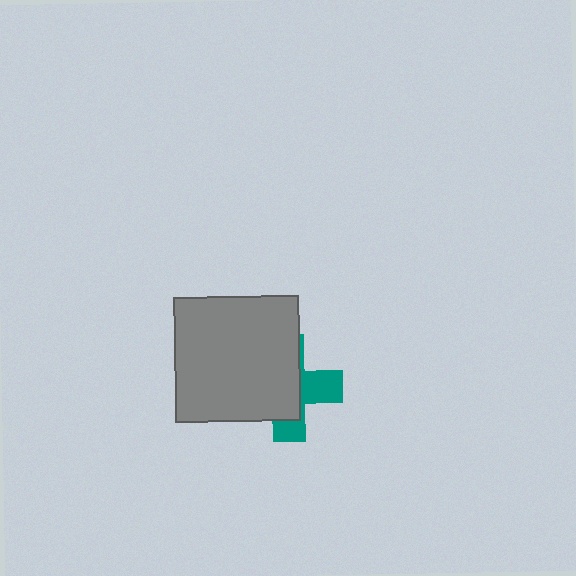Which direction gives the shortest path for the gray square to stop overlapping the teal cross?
Moving left gives the shortest separation.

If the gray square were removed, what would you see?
You would see the complete teal cross.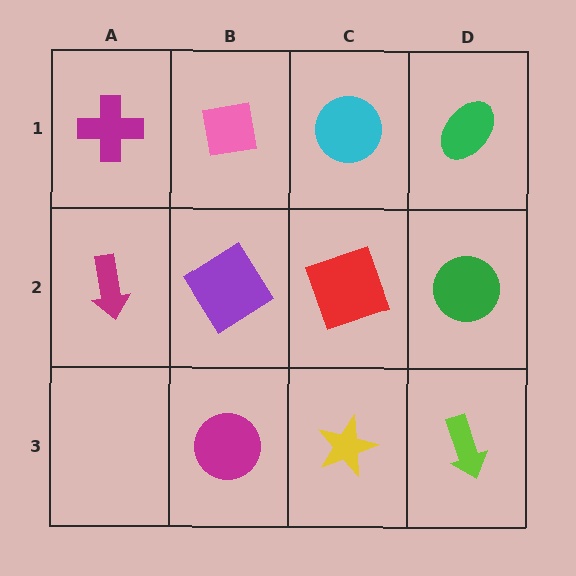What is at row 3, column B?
A magenta circle.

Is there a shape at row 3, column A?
No, that cell is empty.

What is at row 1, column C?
A cyan circle.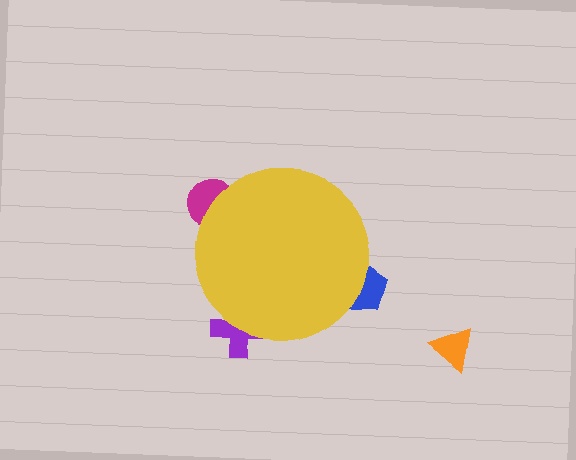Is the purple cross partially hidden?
Yes, the purple cross is partially hidden behind the yellow circle.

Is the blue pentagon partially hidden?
Yes, the blue pentagon is partially hidden behind the yellow circle.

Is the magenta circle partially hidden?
Yes, the magenta circle is partially hidden behind the yellow circle.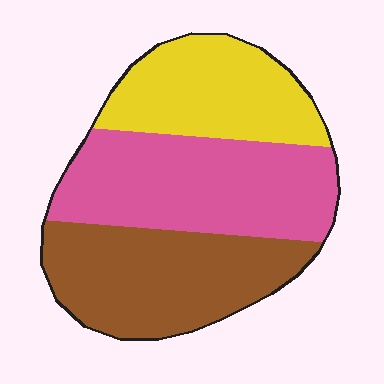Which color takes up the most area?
Pink, at roughly 40%.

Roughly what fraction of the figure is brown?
Brown takes up about one third (1/3) of the figure.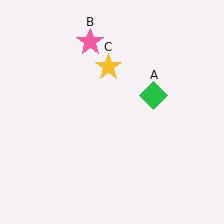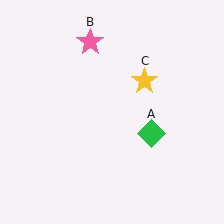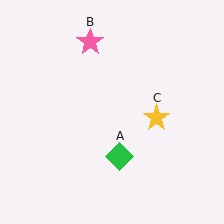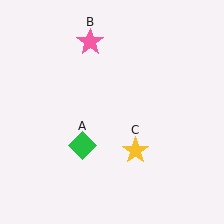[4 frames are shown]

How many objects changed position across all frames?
2 objects changed position: green diamond (object A), yellow star (object C).